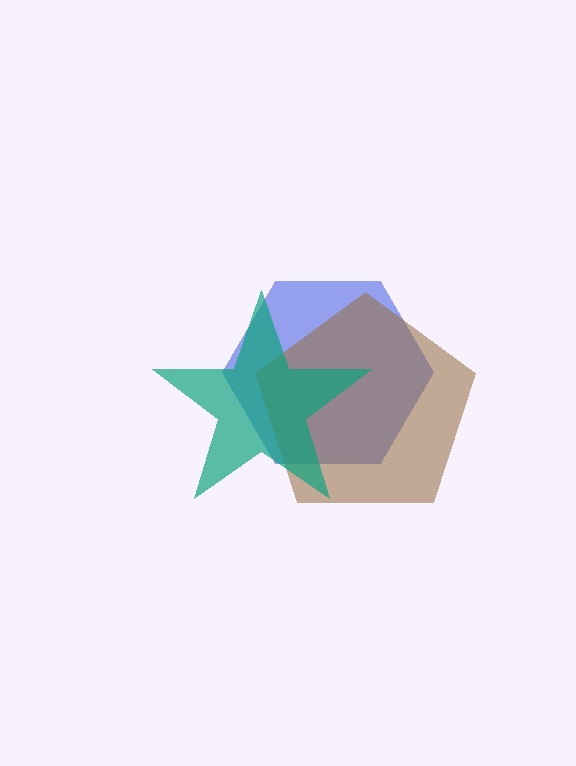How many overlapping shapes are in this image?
There are 3 overlapping shapes in the image.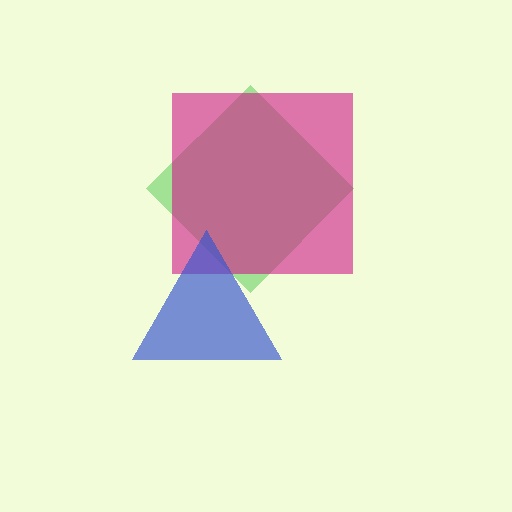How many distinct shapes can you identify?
There are 3 distinct shapes: a green diamond, a magenta square, a blue triangle.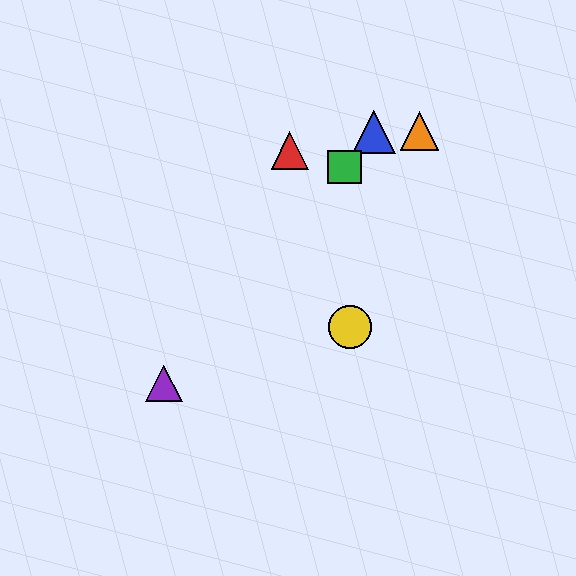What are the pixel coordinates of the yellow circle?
The yellow circle is at (350, 327).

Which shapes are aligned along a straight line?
The blue triangle, the green square, the purple triangle are aligned along a straight line.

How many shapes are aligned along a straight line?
3 shapes (the blue triangle, the green square, the purple triangle) are aligned along a straight line.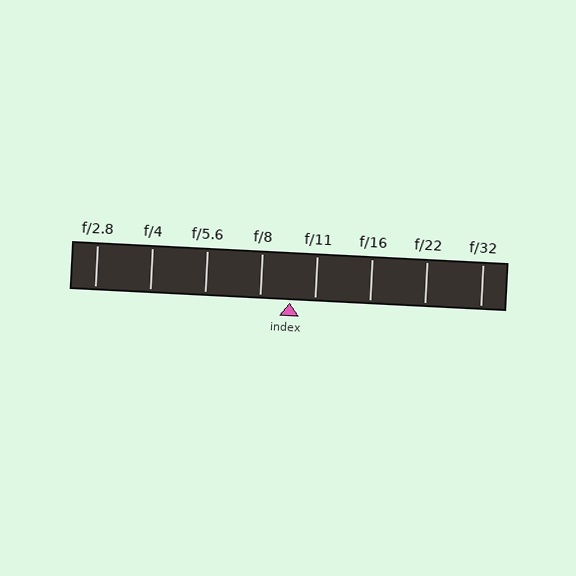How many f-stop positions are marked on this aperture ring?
There are 8 f-stop positions marked.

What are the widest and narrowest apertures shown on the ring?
The widest aperture shown is f/2.8 and the narrowest is f/32.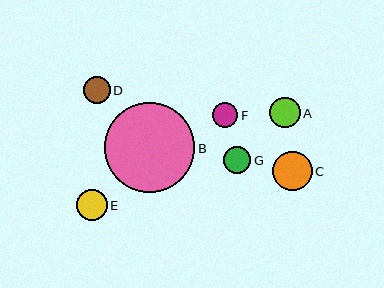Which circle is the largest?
Circle B is the largest with a size of approximately 90 pixels.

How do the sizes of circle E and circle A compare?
Circle E and circle A are approximately the same size.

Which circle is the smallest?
Circle F is the smallest with a size of approximately 25 pixels.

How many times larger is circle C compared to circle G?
Circle C is approximately 1.5 times the size of circle G.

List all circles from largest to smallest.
From largest to smallest: B, C, E, A, D, G, F.